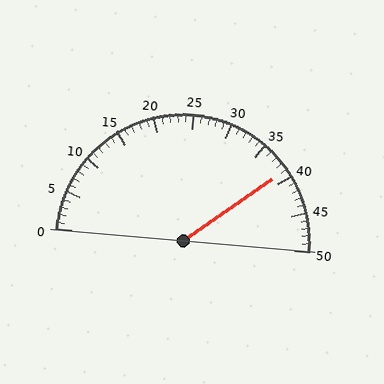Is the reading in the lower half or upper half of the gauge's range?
The reading is in the upper half of the range (0 to 50).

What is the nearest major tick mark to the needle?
The nearest major tick mark is 40.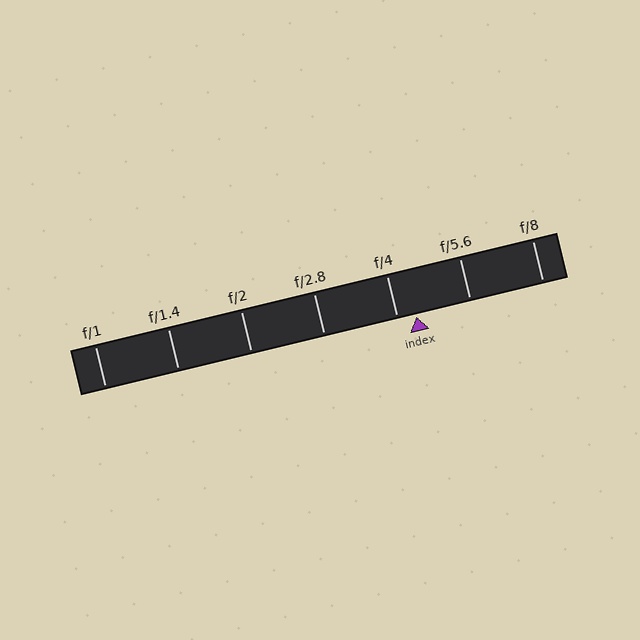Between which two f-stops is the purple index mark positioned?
The index mark is between f/4 and f/5.6.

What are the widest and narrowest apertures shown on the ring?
The widest aperture shown is f/1 and the narrowest is f/8.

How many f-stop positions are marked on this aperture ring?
There are 7 f-stop positions marked.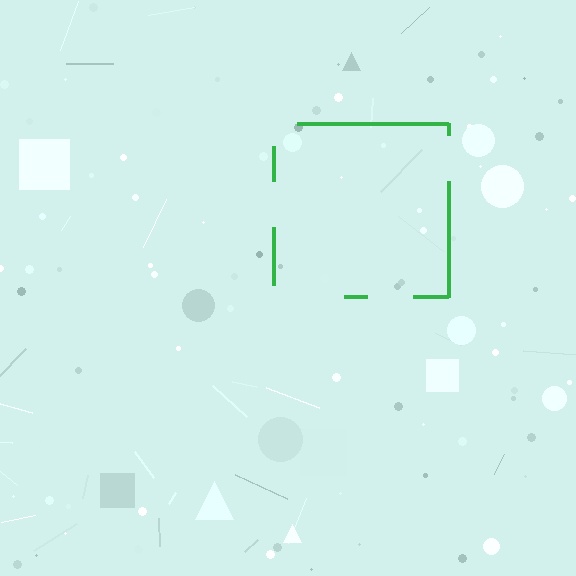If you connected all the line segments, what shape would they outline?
They would outline a square.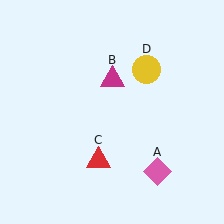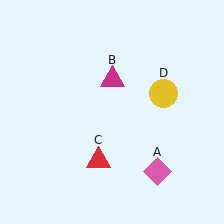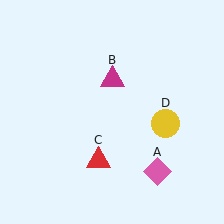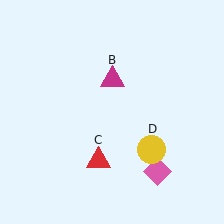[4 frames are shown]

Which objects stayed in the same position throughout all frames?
Pink diamond (object A) and magenta triangle (object B) and red triangle (object C) remained stationary.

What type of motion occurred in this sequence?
The yellow circle (object D) rotated clockwise around the center of the scene.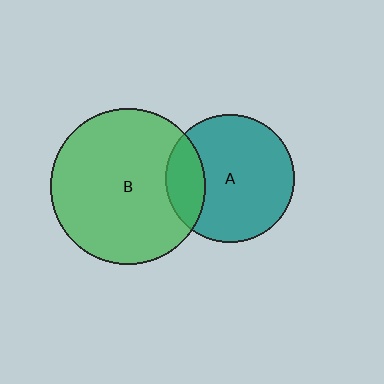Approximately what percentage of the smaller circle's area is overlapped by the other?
Approximately 20%.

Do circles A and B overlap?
Yes.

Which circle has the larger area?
Circle B (green).